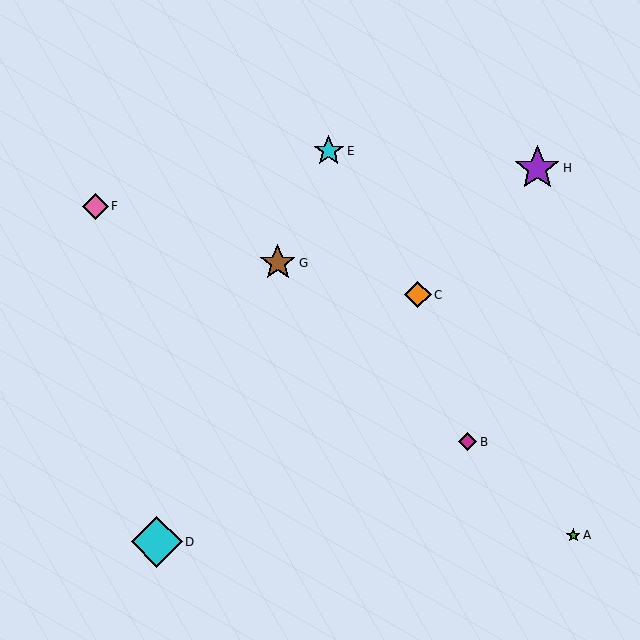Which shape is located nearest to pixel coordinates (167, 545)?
The cyan diamond (labeled D) at (157, 542) is nearest to that location.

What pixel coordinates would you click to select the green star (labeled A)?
Click at (573, 535) to select the green star A.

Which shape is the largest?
The cyan diamond (labeled D) is the largest.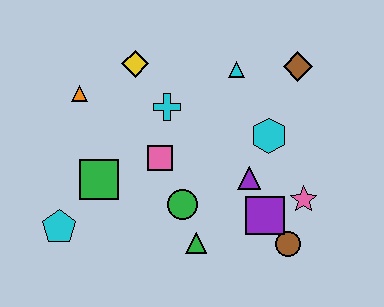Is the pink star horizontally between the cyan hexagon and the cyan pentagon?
No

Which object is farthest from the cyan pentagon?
The brown diamond is farthest from the cyan pentagon.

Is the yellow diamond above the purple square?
Yes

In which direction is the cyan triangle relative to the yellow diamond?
The cyan triangle is to the right of the yellow diamond.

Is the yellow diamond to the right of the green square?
Yes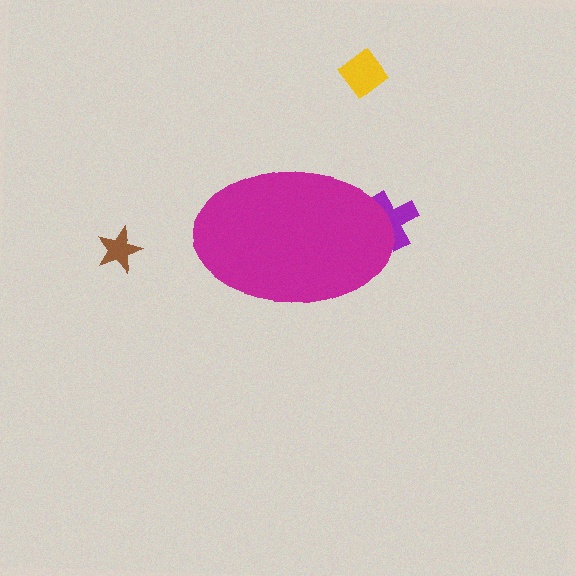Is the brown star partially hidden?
No, the brown star is fully visible.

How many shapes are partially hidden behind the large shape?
1 shape is partially hidden.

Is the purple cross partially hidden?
Yes, the purple cross is partially hidden behind the magenta ellipse.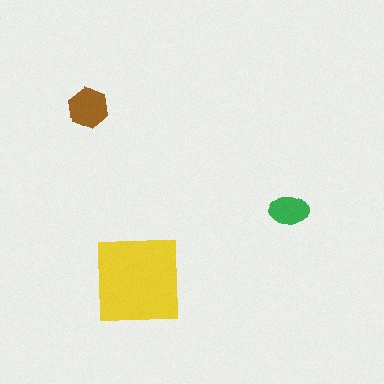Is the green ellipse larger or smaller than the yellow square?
Smaller.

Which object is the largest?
The yellow square.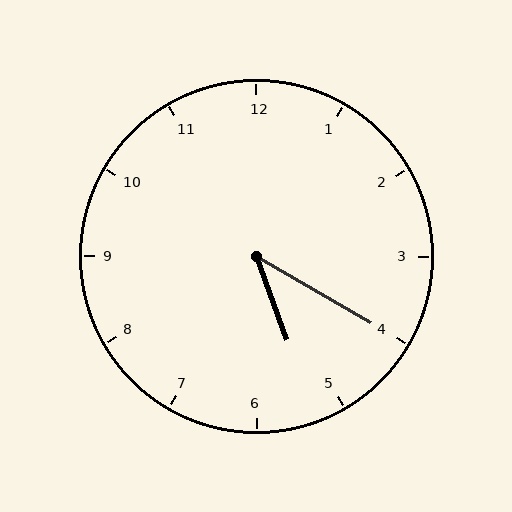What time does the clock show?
5:20.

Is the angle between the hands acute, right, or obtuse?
It is acute.